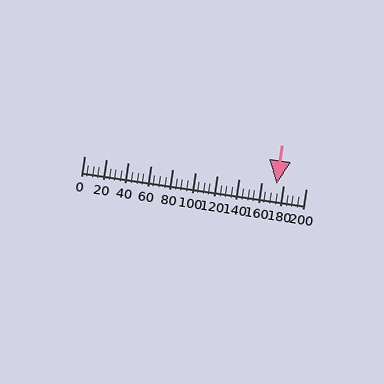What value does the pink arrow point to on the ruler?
The pink arrow points to approximately 174.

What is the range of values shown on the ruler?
The ruler shows values from 0 to 200.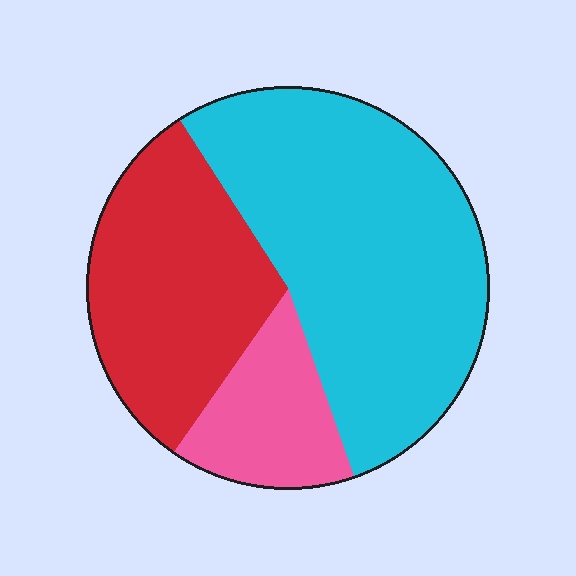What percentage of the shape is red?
Red takes up about one third (1/3) of the shape.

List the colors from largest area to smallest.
From largest to smallest: cyan, red, pink.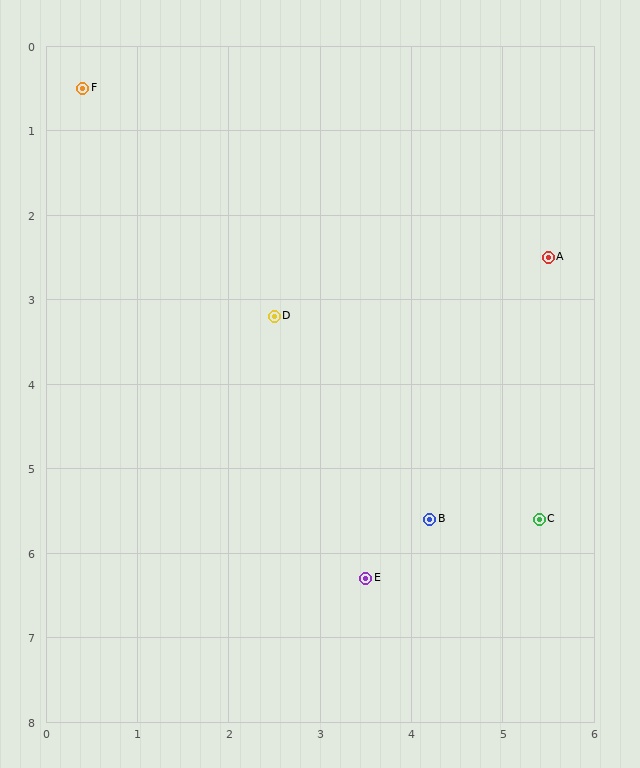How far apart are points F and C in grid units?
Points F and C are about 7.1 grid units apart.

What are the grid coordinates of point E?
Point E is at approximately (3.5, 6.3).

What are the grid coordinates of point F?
Point F is at approximately (0.4, 0.5).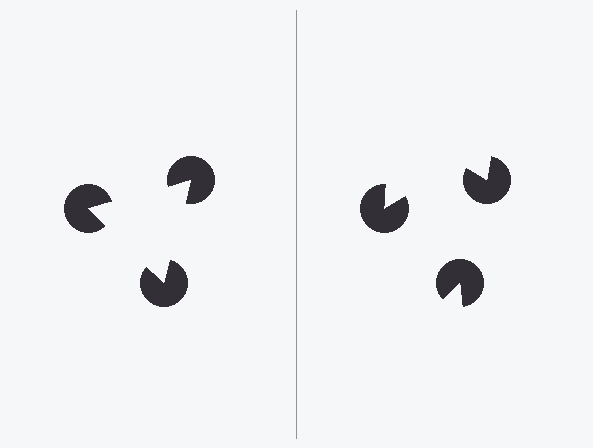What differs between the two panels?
The pac-man discs are positioned identically on both sides; only the wedge orientations differ. On the left they align to a triangle; on the right they are misaligned.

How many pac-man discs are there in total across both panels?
6 — 3 on each side.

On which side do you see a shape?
An illusory triangle appears on the left side. On the right side the wedge cuts are rotated, so no coherent shape forms.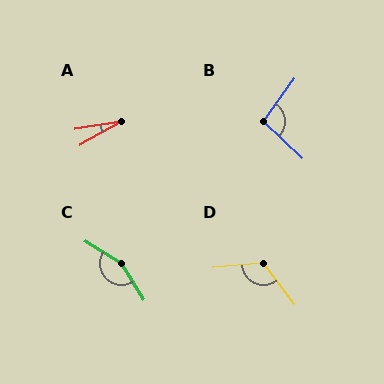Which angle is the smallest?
A, at approximately 21 degrees.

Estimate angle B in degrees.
Approximately 97 degrees.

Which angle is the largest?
C, at approximately 152 degrees.